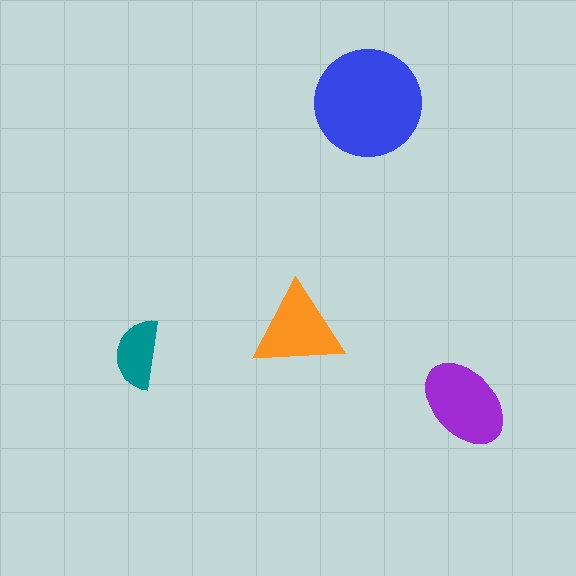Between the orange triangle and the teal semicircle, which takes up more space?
The orange triangle.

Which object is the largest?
The blue circle.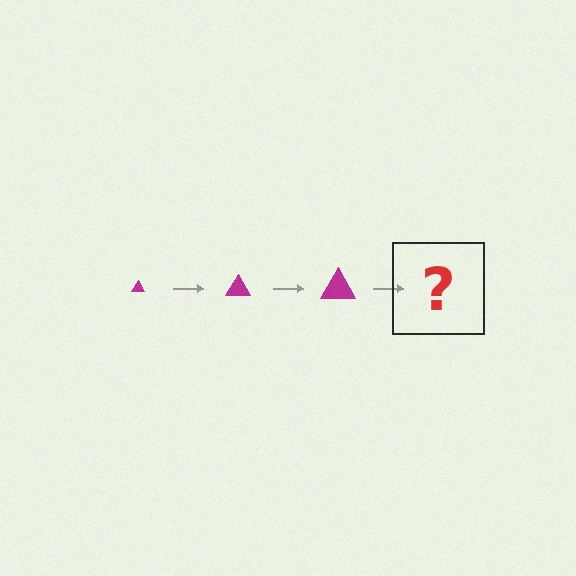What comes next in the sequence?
The next element should be a magenta triangle, larger than the previous one.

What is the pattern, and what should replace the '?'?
The pattern is that the triangle gets progressively larger each step. The '?' should be a magenta triangle, larger than the previous one.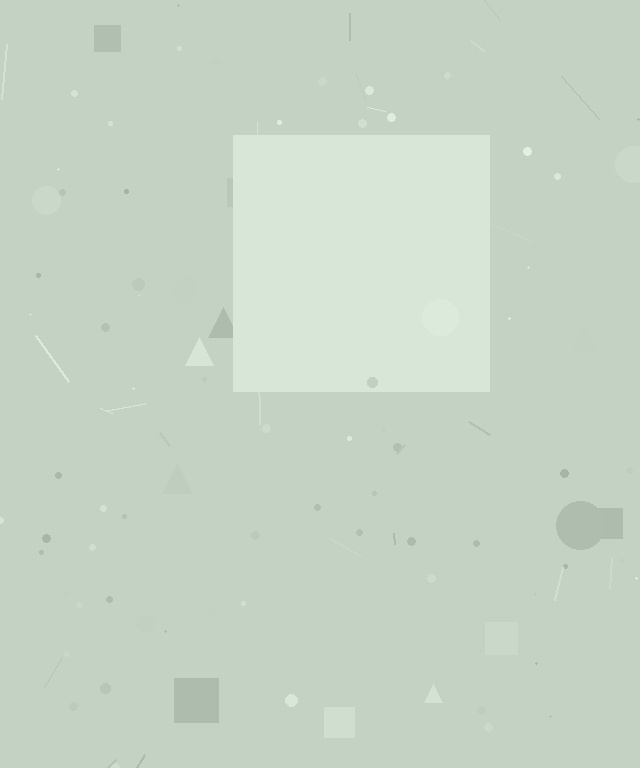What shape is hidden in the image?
A square is hidden in the image.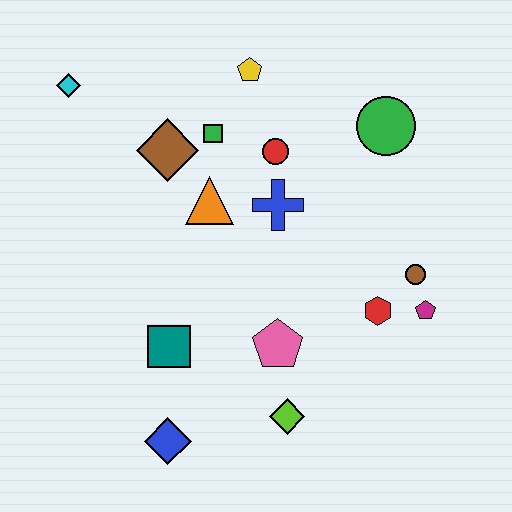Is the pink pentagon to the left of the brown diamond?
No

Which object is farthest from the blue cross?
The blue diamond is farthest from the blue cross.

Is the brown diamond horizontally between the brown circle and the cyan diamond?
Yes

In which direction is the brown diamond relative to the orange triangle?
The brown diamond is above the orange triangle.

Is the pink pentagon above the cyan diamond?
No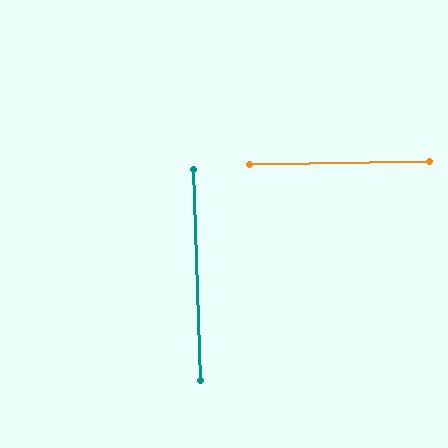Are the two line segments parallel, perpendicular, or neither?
Perpendicular — they meet at approximately 89°.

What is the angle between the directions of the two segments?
Approximately 89 degrees.